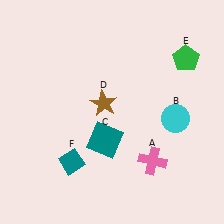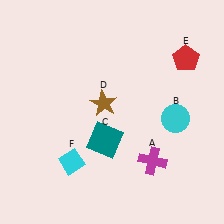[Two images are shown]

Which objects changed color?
A changed from pink to magenta. E changed from green to red. F changed from teal to cyan.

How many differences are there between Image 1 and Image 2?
There are 3 differences between the two images.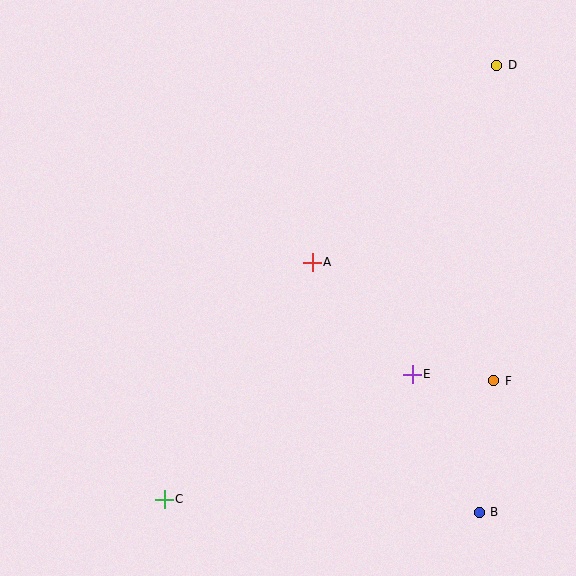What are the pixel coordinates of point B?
Point B is at (479, 512).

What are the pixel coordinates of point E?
Point E is at (412, 374).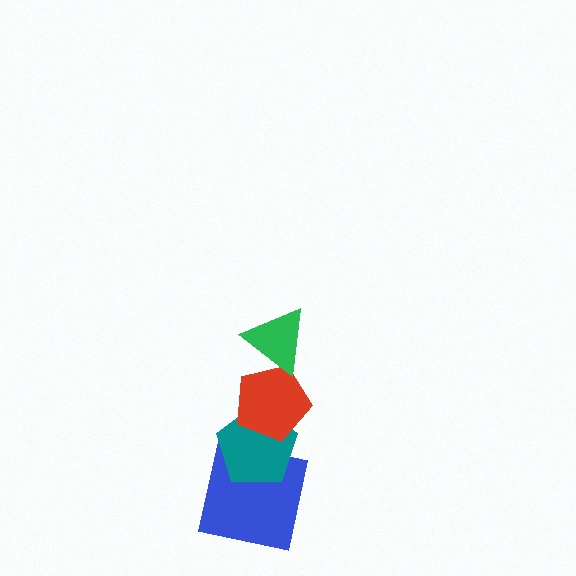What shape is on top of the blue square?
The teal pentagon is on top of the blue square.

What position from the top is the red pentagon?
The red pentagon is 2nd from the top.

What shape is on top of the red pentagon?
The green triangle is on top of the red pentagon.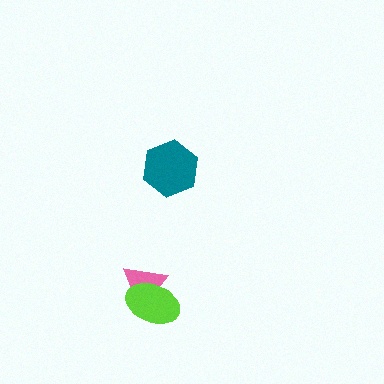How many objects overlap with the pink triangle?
1 object overlaps with the pink triangle.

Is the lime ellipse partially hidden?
No, no other shape covers it.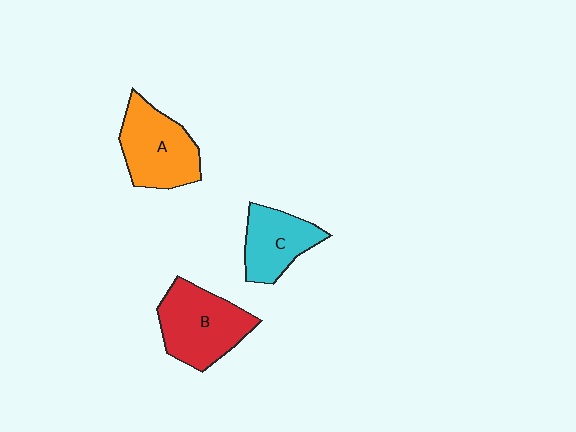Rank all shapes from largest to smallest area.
From largest to smallest: B (red), A (orange), C (cyan).